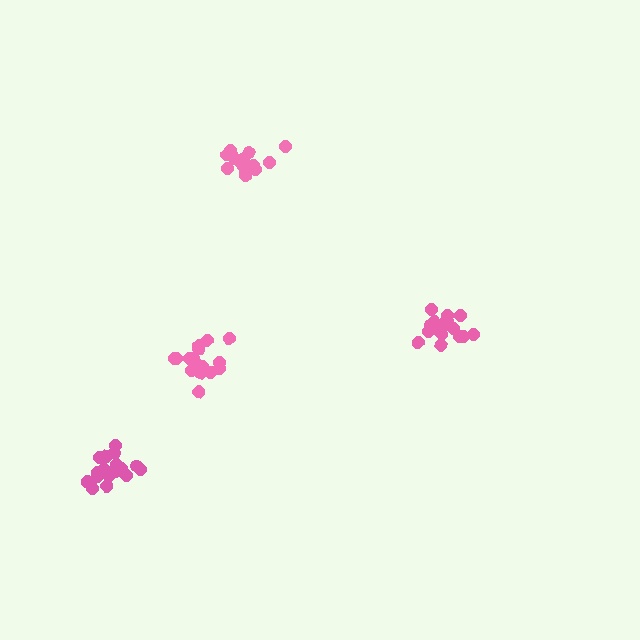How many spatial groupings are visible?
There are 4 spatial groupings.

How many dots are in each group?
Group 1: 18 dots, Group 2: 20 dots, Group 3: 14 dots, Group 4: 17 dots (69 total).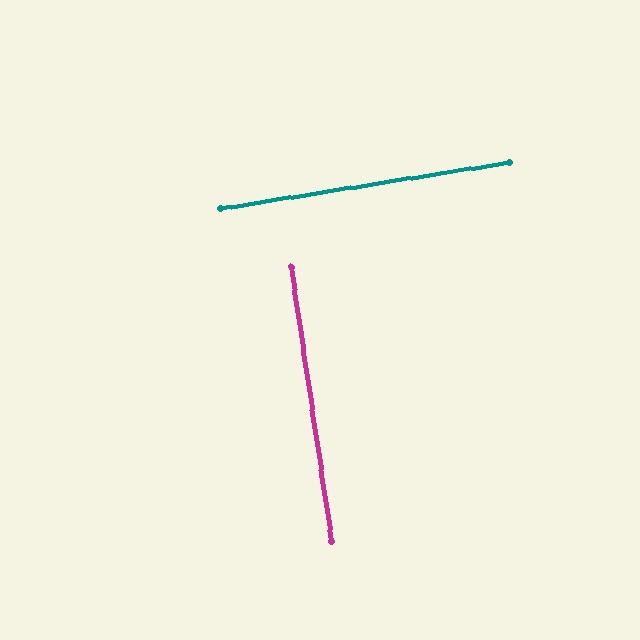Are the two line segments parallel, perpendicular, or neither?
Perpendicular — they meet at approximately 90°.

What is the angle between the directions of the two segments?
Approximately 90 degrees.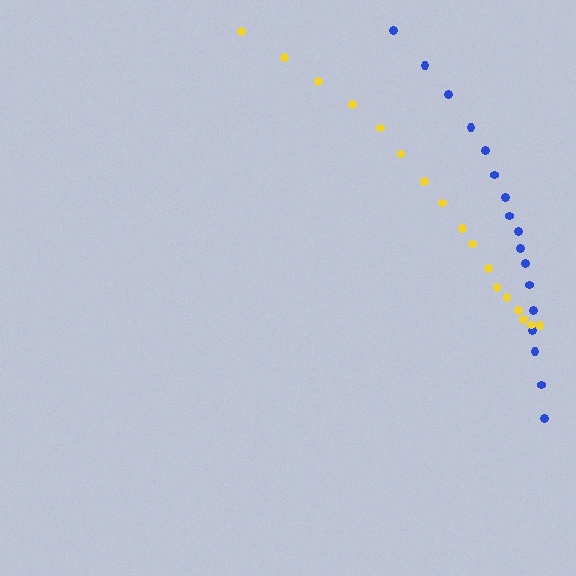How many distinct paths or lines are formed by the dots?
There are 2 distinct paths.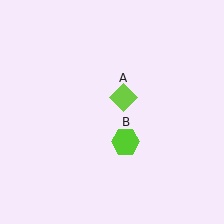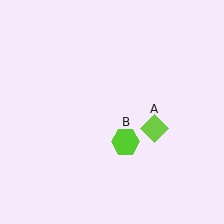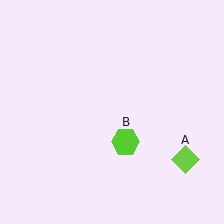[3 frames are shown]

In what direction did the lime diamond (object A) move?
The lime diamond (object A) moved down and to the right.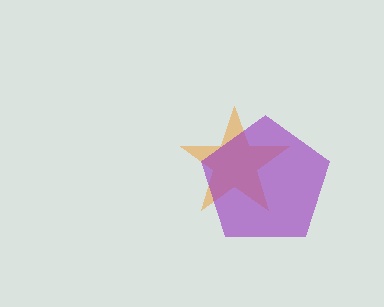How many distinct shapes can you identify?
There are 2 distinct shapes: an orange star, a purple pentagon.